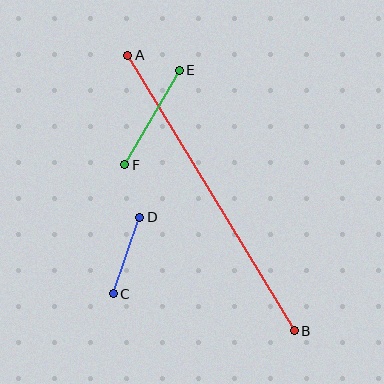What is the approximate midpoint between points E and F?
The midpoint is at approximately (152, 117) pixels.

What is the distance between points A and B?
The distance is approximately 322 pixels.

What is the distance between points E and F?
The distance is approximately 109 pixels.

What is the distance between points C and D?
The distance is approximately 81 pixels.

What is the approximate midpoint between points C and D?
The midpoint is at approximately (127, 256) pixels.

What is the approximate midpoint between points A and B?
The midpoint is at approximately (211, 193) pixels.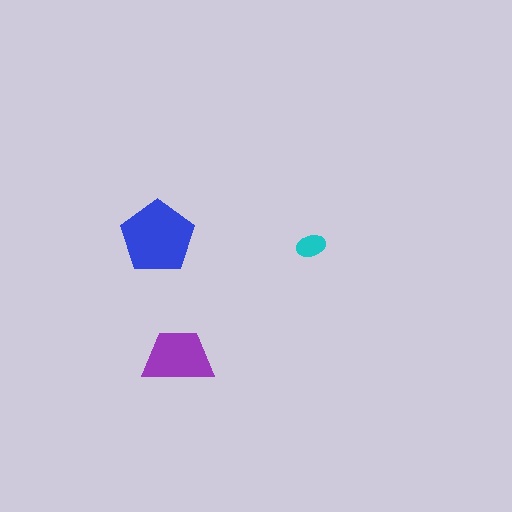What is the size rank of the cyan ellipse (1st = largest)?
3rd.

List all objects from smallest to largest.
The cyan ellipse, the purple trapezoid, the blue pentagon.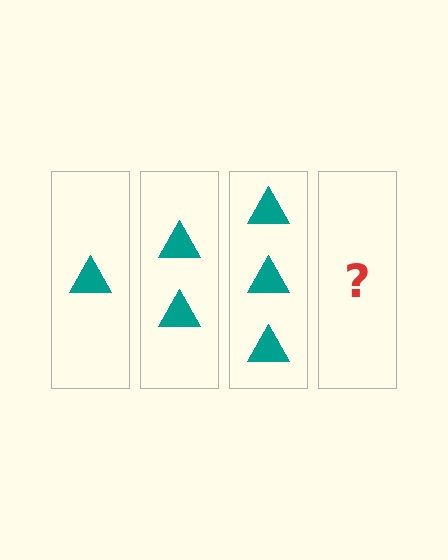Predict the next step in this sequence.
The next step is 4 triangles.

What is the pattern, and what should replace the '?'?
The pattern is that each step adds one more triangle. The '?' should be 4 triangles.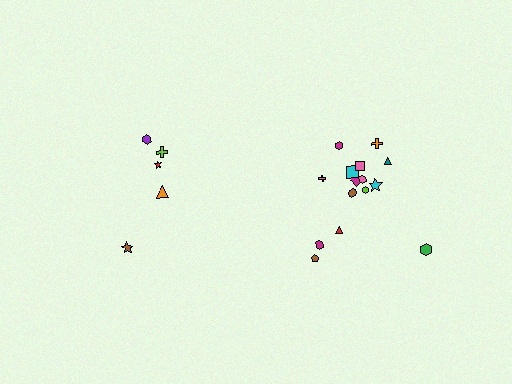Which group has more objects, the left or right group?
The right group.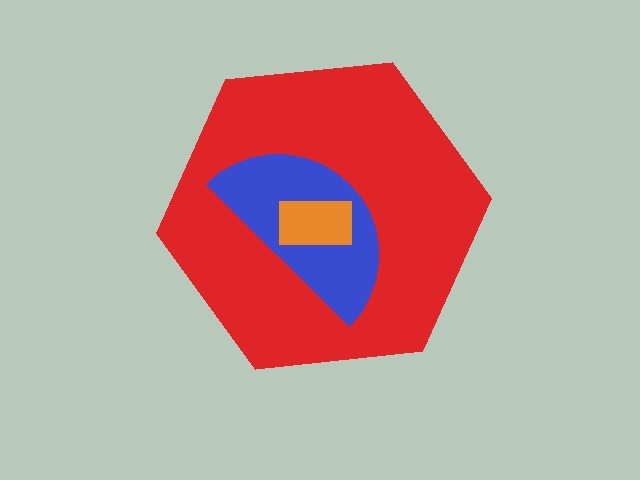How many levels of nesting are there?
3.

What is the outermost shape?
The red hexagon.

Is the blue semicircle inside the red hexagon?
Yes.